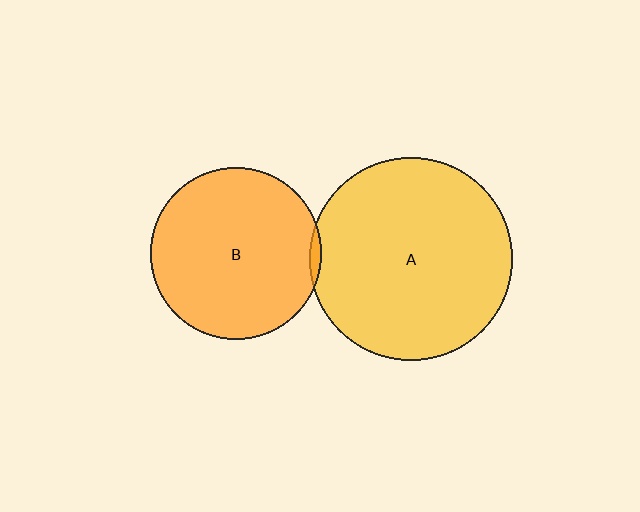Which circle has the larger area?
Circle A (yellow).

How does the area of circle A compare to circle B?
Approximately 1.4 times.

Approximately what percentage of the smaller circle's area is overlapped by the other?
Approximately 5%.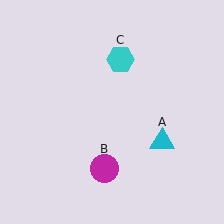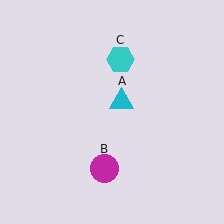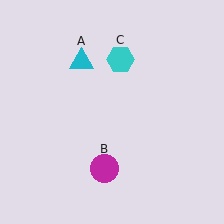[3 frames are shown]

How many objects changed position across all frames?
1 object changed position: cyan triangle (object A).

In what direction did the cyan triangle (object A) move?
The cyan triangle (object A) moved up and to the left.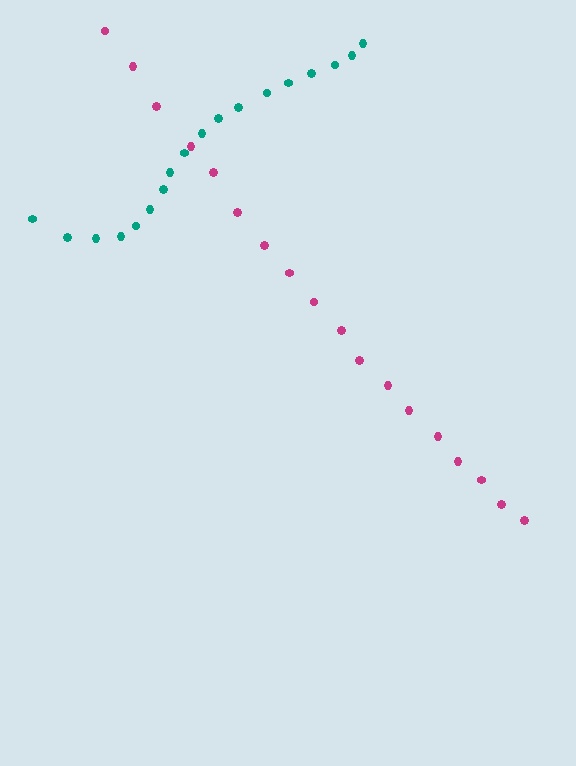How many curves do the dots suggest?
There are 2 distinct paths.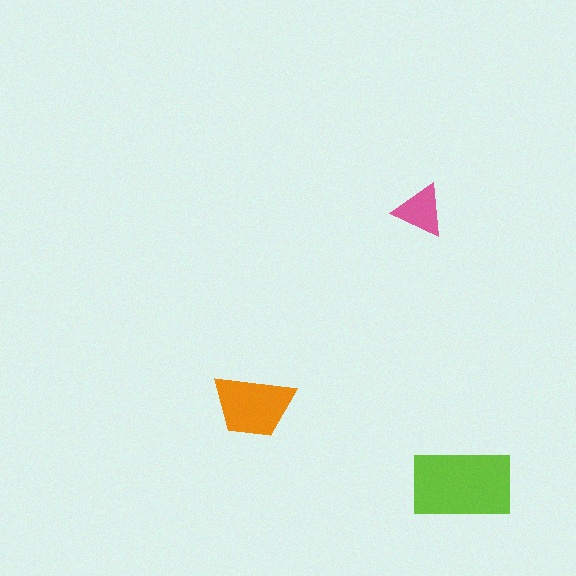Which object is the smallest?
The pink triangle.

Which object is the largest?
The lime rectangle.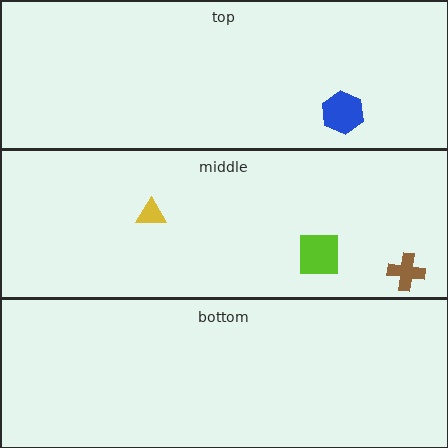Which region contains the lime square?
The middle region.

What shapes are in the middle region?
The lime square, the brown cross, the yellow triangle.